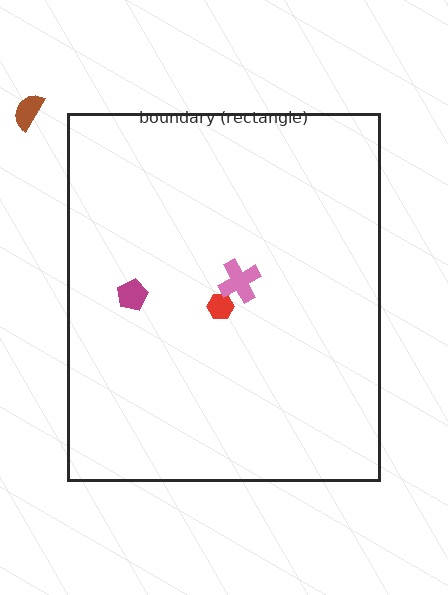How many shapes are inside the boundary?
3 inside, 1 outside.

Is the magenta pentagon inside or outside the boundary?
Inside.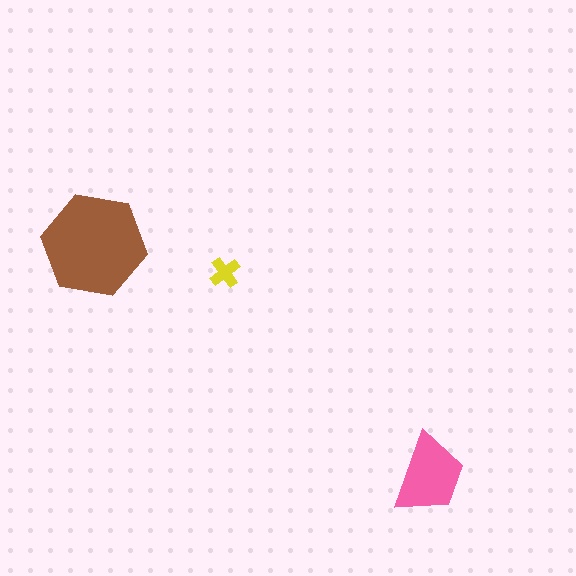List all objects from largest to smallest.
The brown hexagon, the pink trapezoid, the yellow cross.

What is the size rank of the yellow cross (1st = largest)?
3rd.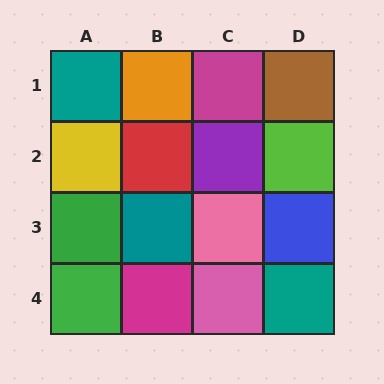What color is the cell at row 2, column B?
Red.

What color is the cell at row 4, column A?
Green.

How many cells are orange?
1 cell is orange.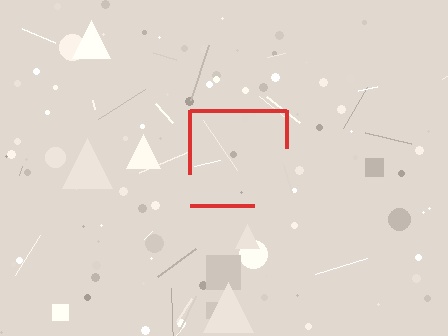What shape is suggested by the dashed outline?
The dashed outline suggests a square.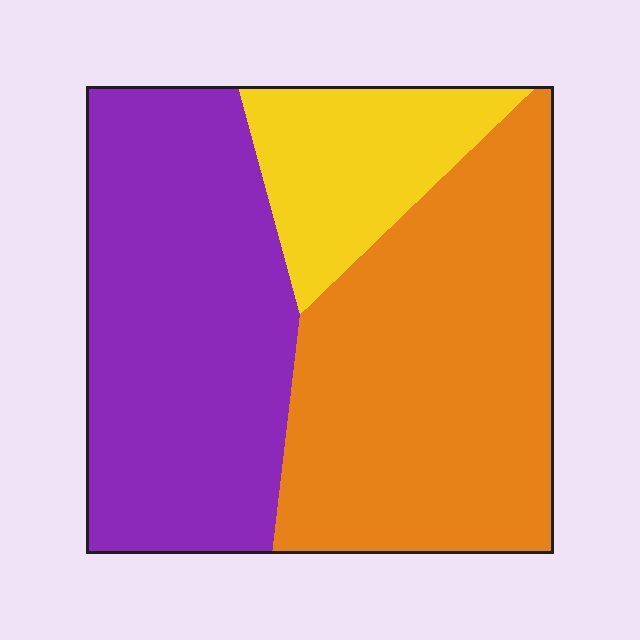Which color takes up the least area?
Yellow, at roughly 15%.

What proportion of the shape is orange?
Orange covers 43% of the shape.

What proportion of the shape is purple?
Purple covers roughly 40% of the shape.